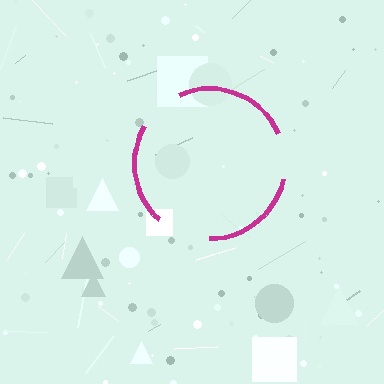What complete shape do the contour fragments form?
The contour fragments form a circle.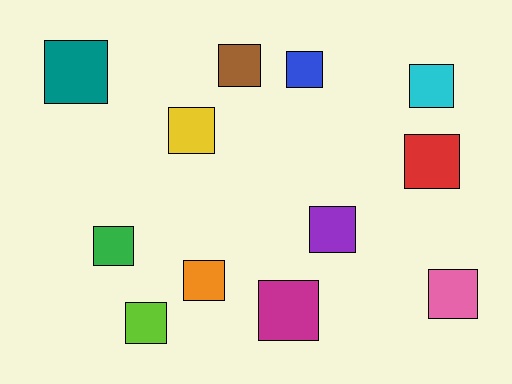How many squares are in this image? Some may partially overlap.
There are 12 squares.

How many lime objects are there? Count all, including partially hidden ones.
There is 1 lime object.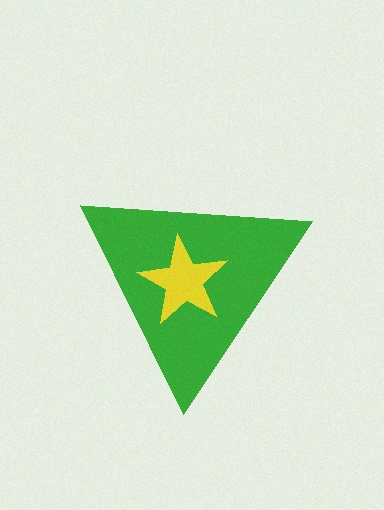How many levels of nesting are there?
2.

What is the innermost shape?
The yellow star.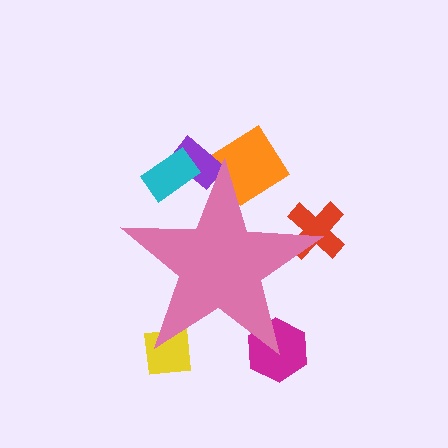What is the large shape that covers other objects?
A pink star.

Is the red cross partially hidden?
Yes, the red cross is partially hidden behind the pink star.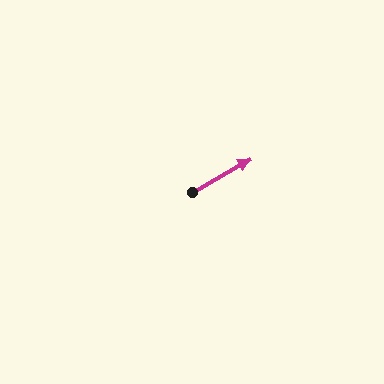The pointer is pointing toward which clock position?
Roughly 2 o'clock.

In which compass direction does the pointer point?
Northeast.